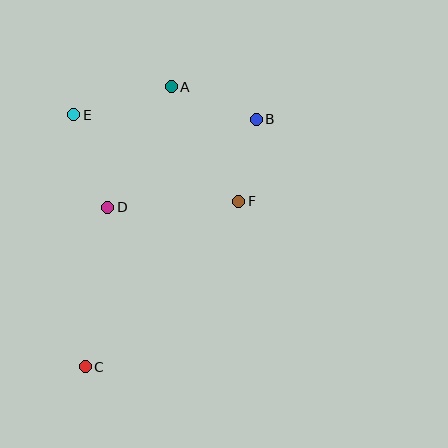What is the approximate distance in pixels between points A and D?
The distance between A and D is approximately 136 pixels.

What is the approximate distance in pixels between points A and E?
The distance between A and E is approximately 102 pixels.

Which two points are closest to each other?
Points B and F are closest to each other.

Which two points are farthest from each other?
Points B and C are farthest from each other.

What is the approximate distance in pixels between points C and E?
The distance between C and E is approximately 252 pixels.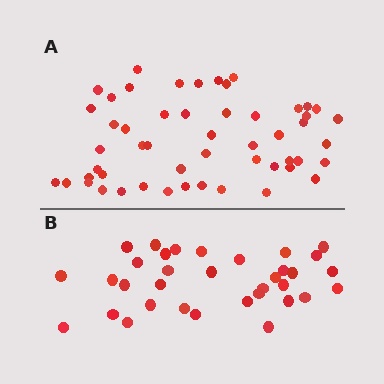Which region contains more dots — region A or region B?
Region A (the top region) has more dots.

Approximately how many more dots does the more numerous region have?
Region A has approximately 20 more dots than region B.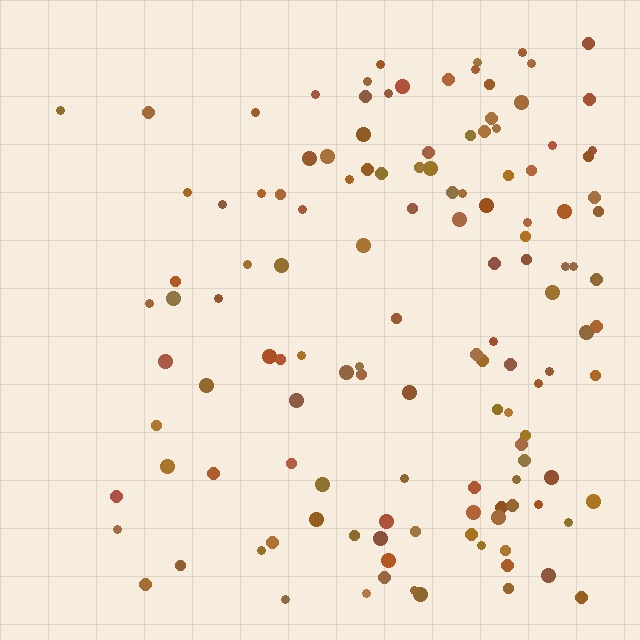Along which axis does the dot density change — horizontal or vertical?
Horizontal.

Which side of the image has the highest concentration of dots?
The right.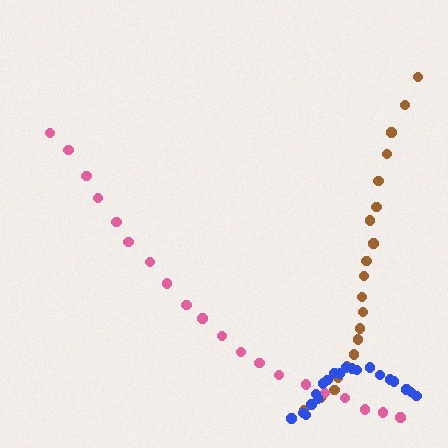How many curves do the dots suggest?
There are 3 distinct paths.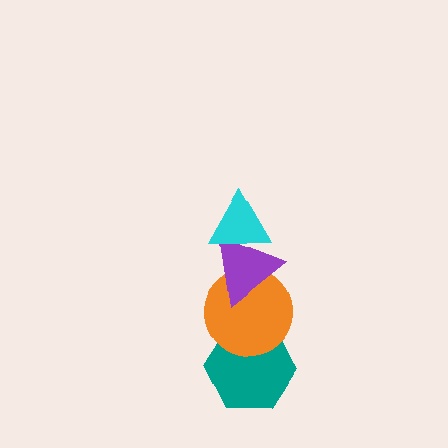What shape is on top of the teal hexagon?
The orange circle is on top of the teal hexagon.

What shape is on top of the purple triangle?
The cyan triangle is on top of the purple triangle.